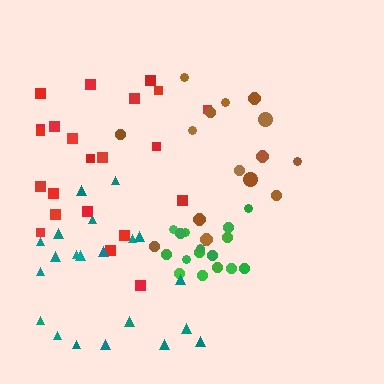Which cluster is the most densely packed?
Green.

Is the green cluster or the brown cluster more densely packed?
Green.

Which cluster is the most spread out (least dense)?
Brown.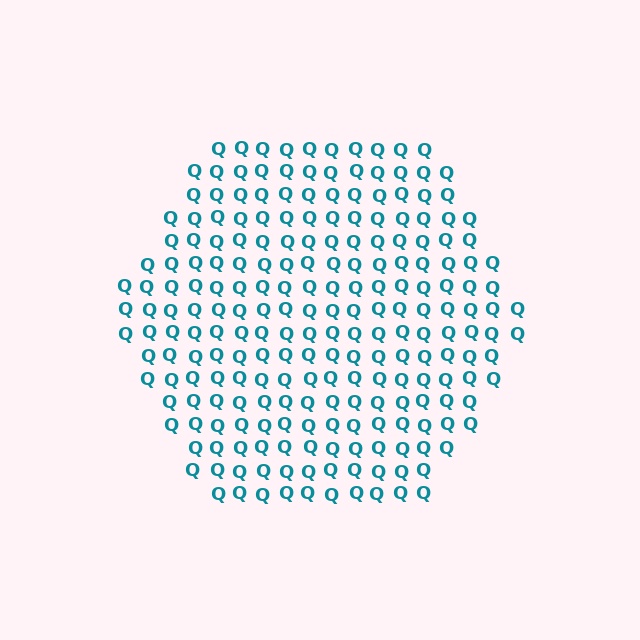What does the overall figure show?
The overall figure shows a hexagon.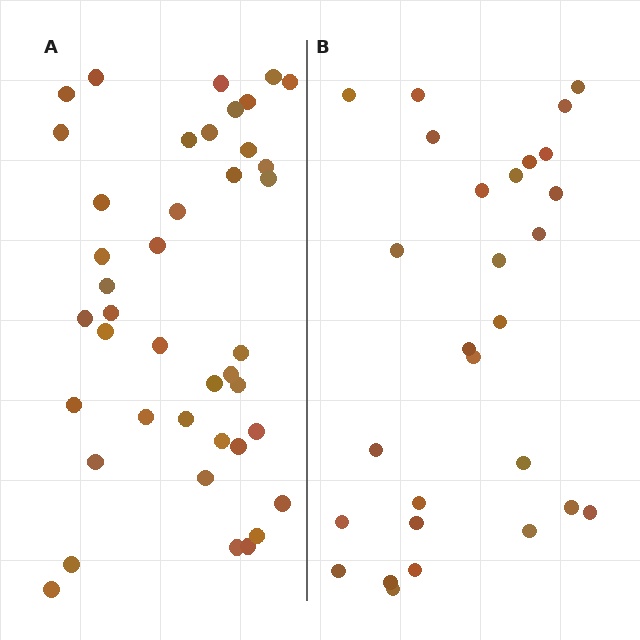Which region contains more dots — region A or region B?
Region A (the left region) has more dots.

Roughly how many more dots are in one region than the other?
Region A has approximately 15 more dots than region B.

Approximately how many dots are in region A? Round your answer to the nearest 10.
About 40 dots. (The exact count is 41, which rounds to 40.)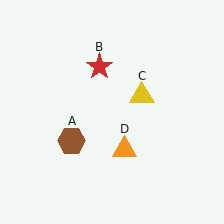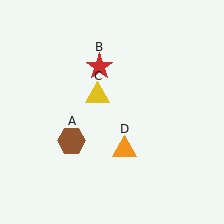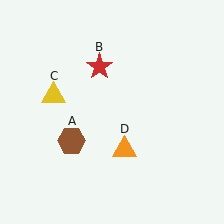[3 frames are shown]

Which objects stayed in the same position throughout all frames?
Brown hexagon (object A) and red star (object B) and orange triangle (object D) remained stationary.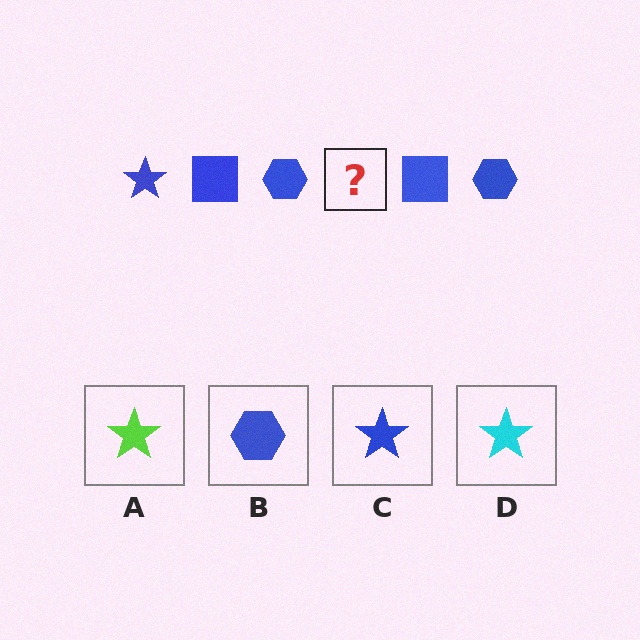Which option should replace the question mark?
Option C.